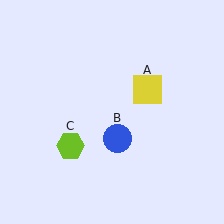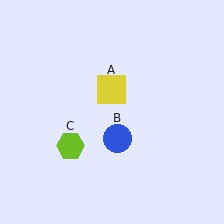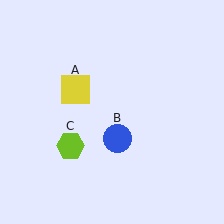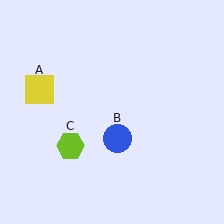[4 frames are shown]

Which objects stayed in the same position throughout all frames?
Blue circle (object B) and lime hexagon (object C) remained stationary.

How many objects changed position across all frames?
1 object changed position: yellow square (object A).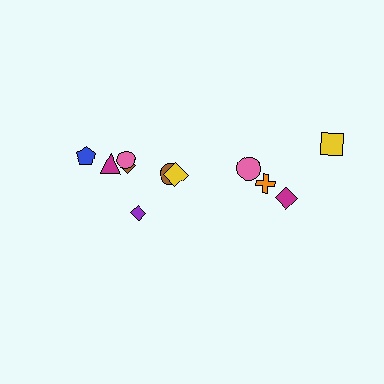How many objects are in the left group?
There are 7 objects.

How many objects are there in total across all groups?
There are 11 objects.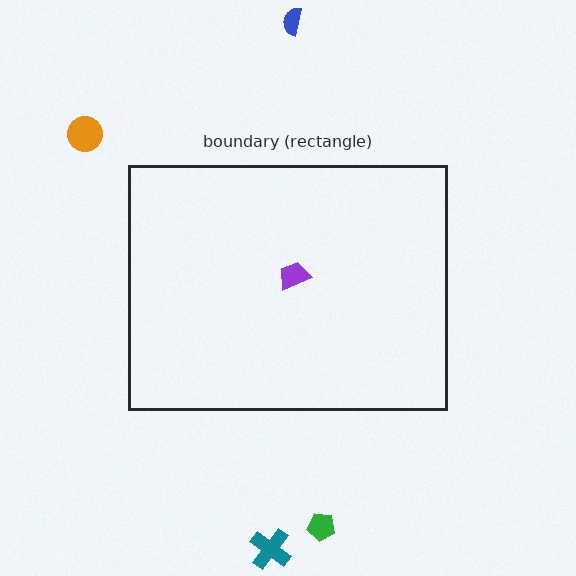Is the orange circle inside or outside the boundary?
Outside.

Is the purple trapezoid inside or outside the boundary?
Inside.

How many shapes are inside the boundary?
1 inside, 4 outside.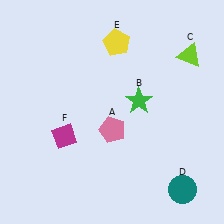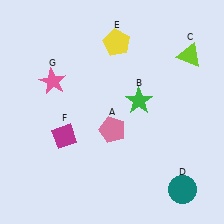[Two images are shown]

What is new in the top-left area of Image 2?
A pink star (G) was added in the top-left area of Image 2.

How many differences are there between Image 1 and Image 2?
There is 1 difference between the two images.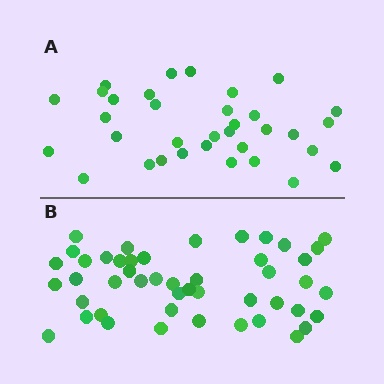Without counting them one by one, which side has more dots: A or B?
Region B (the bottom region) has more dots.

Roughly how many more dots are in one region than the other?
Region B has approximately 15 more dots than region A.